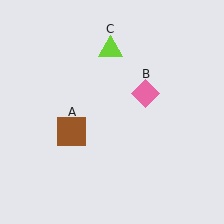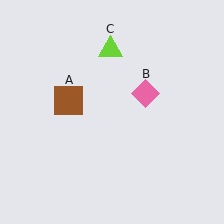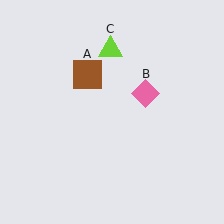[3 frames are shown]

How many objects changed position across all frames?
1 object changed position: brown square (object A).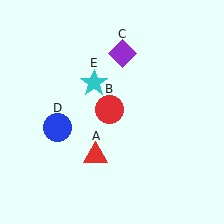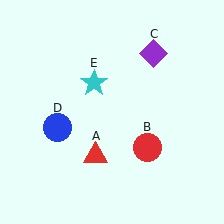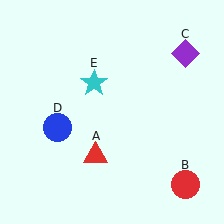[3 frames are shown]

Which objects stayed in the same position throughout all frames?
Red triangle (object A) and blue circle (object D) and cyan star (object E) remained stationary.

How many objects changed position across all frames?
2 objects changed position: red circle (object B), purple diamond (object C).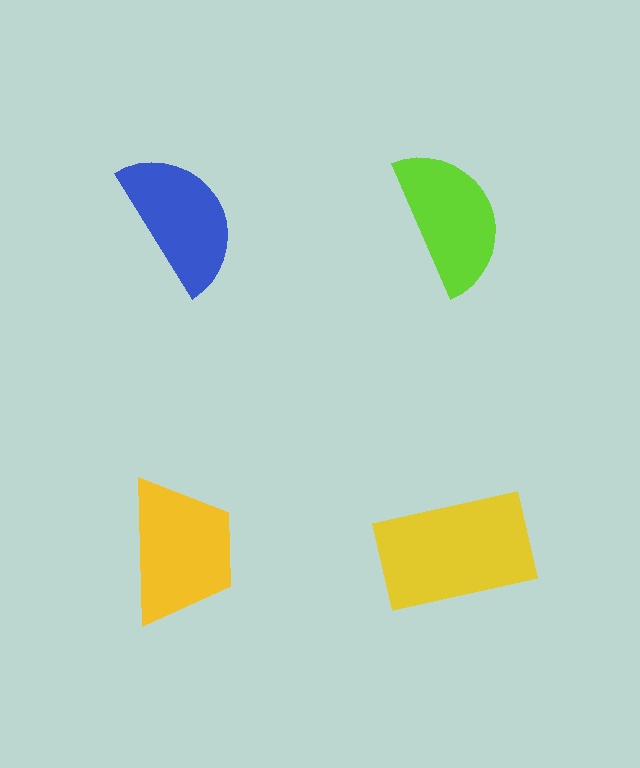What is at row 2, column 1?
A yellow trapezoid.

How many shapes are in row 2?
2 shapes.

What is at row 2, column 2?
A yellow rectangle.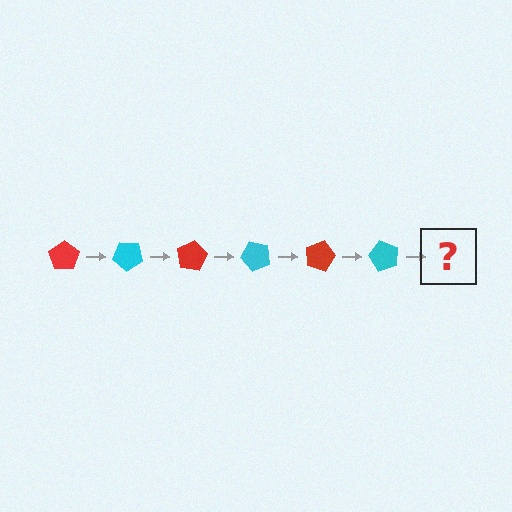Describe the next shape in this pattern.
It should be a red pentagon, rotated 240 degrees from the start.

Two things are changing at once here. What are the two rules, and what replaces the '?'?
The two rules are that it rotates 40 degrees each step and the color cycles through red and cyan. The '?' should be a red pentagon, rotated 240 degrees from the start.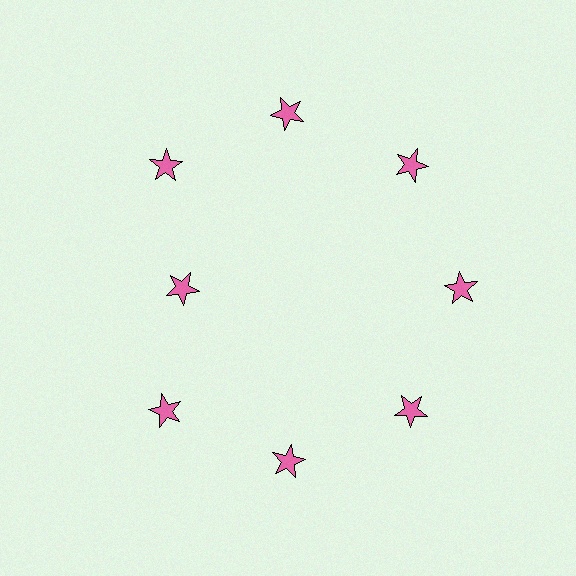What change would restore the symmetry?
The symmetry would be restored by moving it outward, back onto the ring so that all 8 stars sit at equal angles and equal distance from the center.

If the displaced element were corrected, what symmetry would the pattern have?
It would have 8-fold rotational symmetry — the pattern would map onto itself every 45 degrees.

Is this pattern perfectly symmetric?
No. The 8 pink stars are arranged in a ring, but one element near the 9 o'clock position is pulled inward toward the center, breaking the 8-fold rotational symmetry.